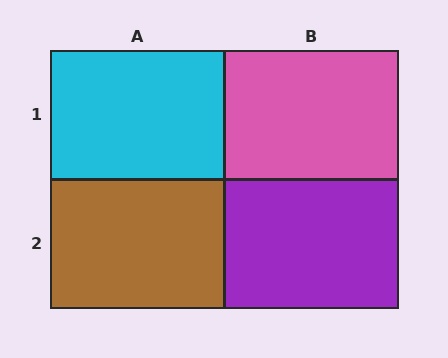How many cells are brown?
1 cell is brown.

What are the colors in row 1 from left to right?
Cyan, pink.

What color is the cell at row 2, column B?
Purple.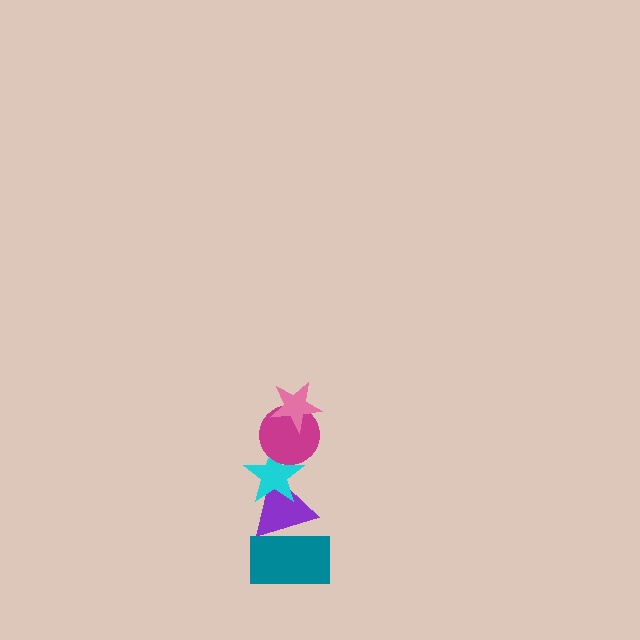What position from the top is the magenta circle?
The magenta circle is 2nd from the top.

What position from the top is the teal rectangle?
The teal rectangle is 5th from the top.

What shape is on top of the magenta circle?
The pink star is on top of the magenta circle.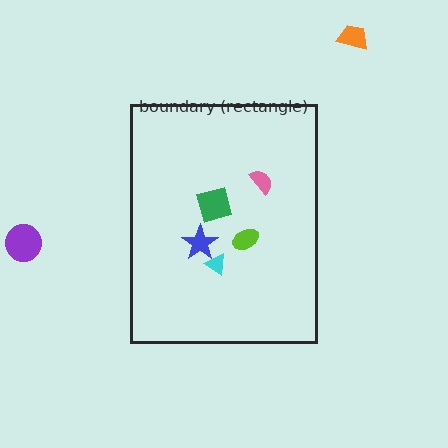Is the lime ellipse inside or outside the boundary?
Inside.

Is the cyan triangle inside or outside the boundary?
Inside.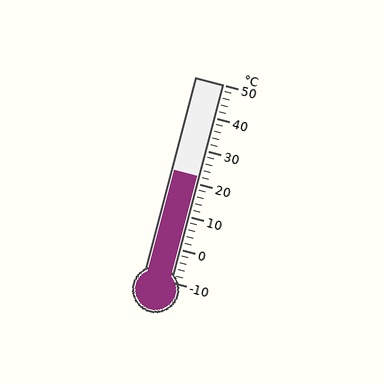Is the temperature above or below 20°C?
The temperature is above 20°C.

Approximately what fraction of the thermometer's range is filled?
The thermometer is filled to approximately 55% of its range.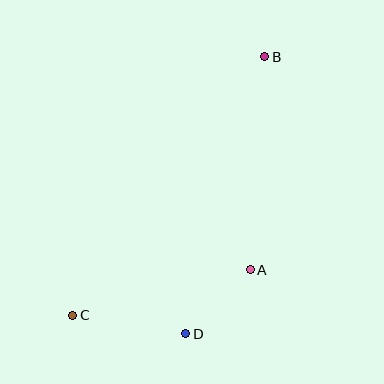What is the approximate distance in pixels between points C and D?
The distance between C and D is approximately 115 pixels.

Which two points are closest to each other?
Points A and D are closest to each other.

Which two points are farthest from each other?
Points B and C are farthest from each other.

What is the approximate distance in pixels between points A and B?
The distance between A and B is approximately 213 pixels.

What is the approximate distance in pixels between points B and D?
The distance between B and D is approximately 288 pixels.